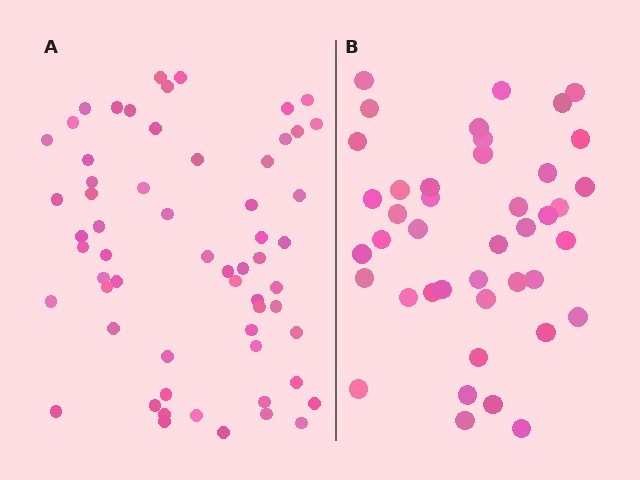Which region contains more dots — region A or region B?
Region A (the left region) has more dots.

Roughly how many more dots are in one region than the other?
Region A has approximately 20 more dots than region B.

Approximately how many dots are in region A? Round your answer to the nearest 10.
About 60 dots.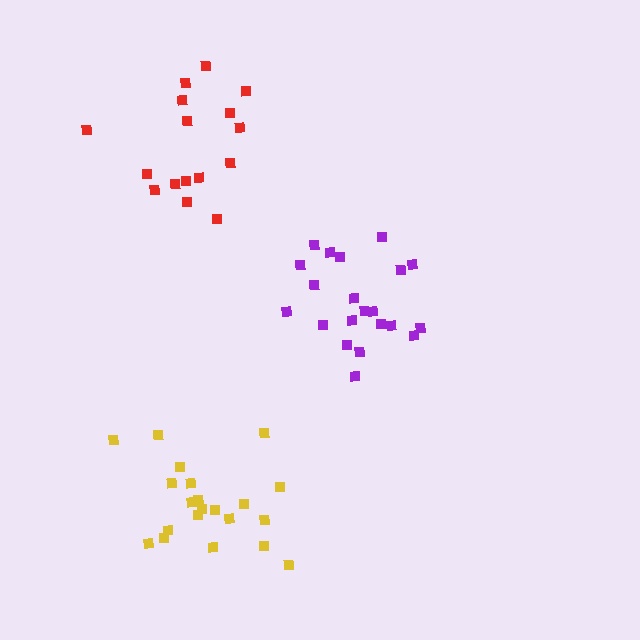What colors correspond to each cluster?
The clusters are colored: purple, yellow, red.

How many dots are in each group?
Group 1: 21 dots, Group 2: 21 dots, Group 3: 16 dots (58 total).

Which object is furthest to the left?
The yellow cluster is leftmost.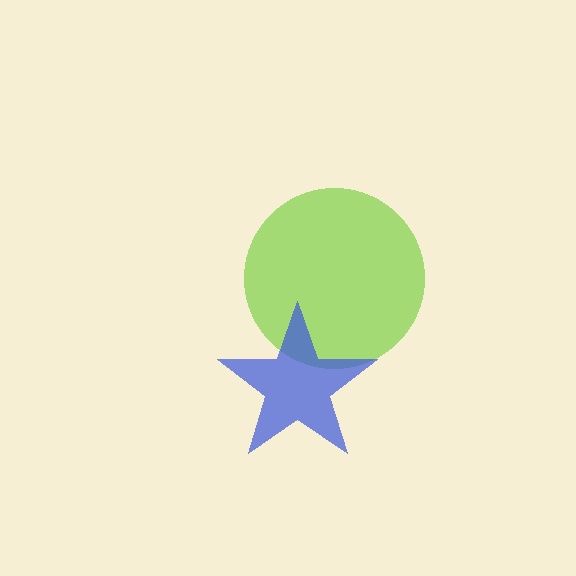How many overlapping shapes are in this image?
There are 2 overlapping shapes in the image.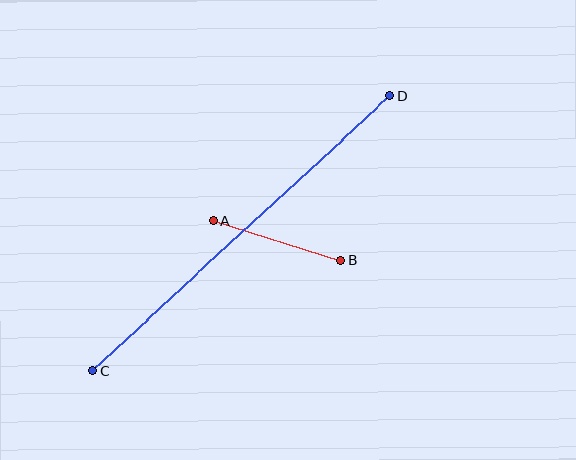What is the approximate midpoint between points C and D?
The midpoint is at approximately (241, 234) pixels.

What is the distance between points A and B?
The distance is approximately 133 pixels.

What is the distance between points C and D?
The distance is approximately 405 pixels.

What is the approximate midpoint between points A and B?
The midpoint is at approximately (277, 240) pixels.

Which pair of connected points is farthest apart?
Points C and D are farthest apart.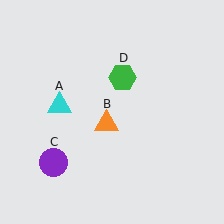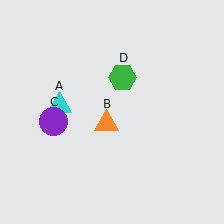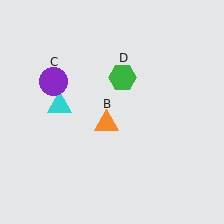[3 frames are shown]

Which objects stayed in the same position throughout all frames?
Cyan triangle (object A) and orange triangle (object B) and green hexagon (object D) remained stationary.